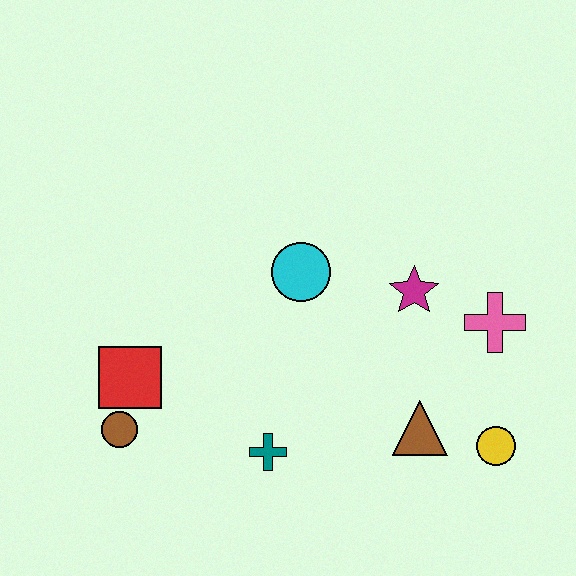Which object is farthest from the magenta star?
The brown circle is farthest from the magenta star.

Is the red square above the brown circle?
Yes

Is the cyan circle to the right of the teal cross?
Yes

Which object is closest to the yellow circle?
The brown triangle is closest to the yellow circle.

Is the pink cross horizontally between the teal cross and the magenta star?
No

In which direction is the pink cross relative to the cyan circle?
The pink cross is to the right of the cyan circle.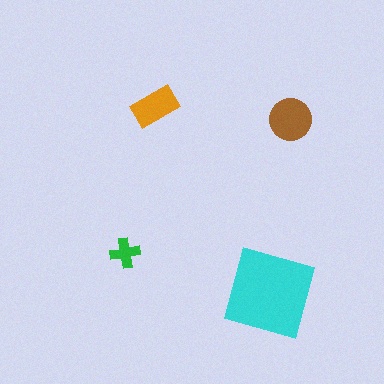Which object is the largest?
The cyan diamond.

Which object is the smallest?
The green cross.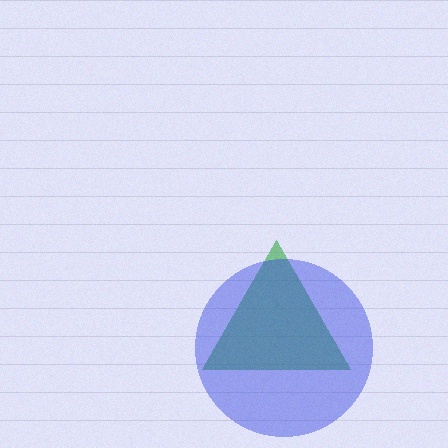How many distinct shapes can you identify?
There are 2 distinct shapes: a green triangle, a blue circle.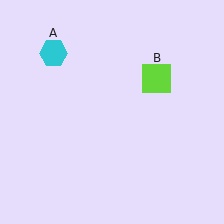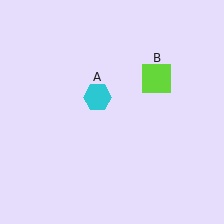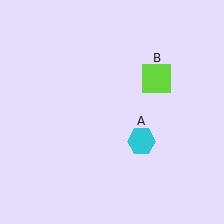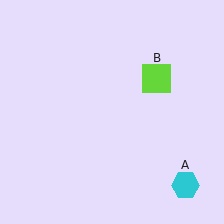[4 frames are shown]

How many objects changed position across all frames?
1 object changed position: cyan hexagon (object A).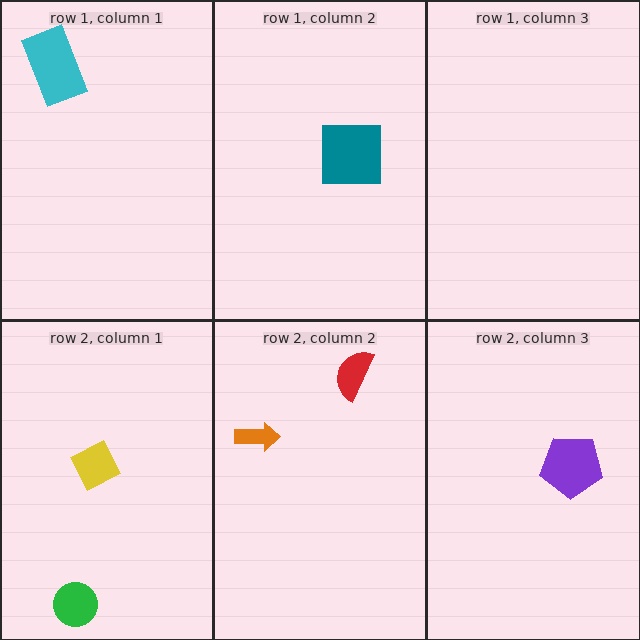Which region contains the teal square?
The row 1, column 2 region.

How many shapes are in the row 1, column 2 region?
1.